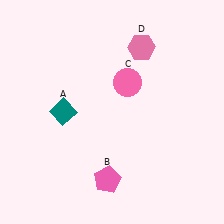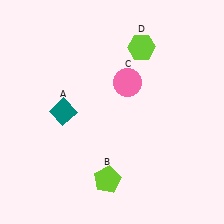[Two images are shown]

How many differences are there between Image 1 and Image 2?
There are 2 differences between the two images.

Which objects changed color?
B changed from pink to lime. D changed from pink to lime.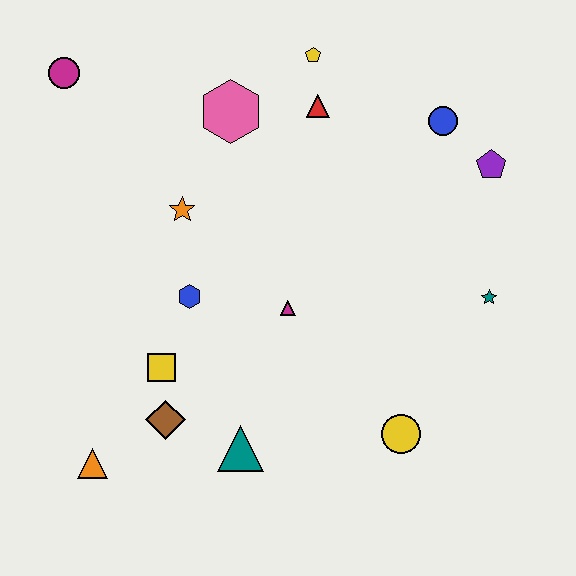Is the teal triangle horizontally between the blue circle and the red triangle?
No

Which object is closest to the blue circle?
The purple pentagon is closest to the blue circle.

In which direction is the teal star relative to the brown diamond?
The teal star is to the right of the brown diamond.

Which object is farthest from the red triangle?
The orange triangle is farthest from the red triangle.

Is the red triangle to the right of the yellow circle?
No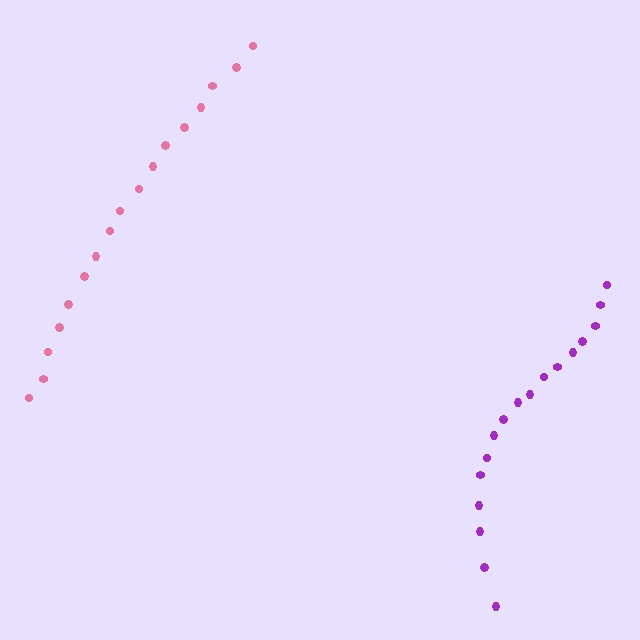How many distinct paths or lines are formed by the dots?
There are 2 distinct paths.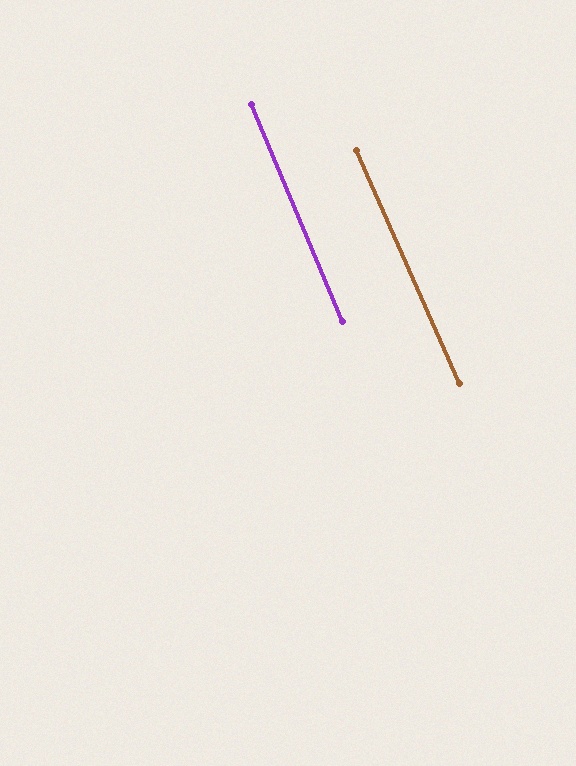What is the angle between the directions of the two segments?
Approximately 1 degree.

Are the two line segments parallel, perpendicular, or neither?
Parallel — their directions differ by only 0.9°.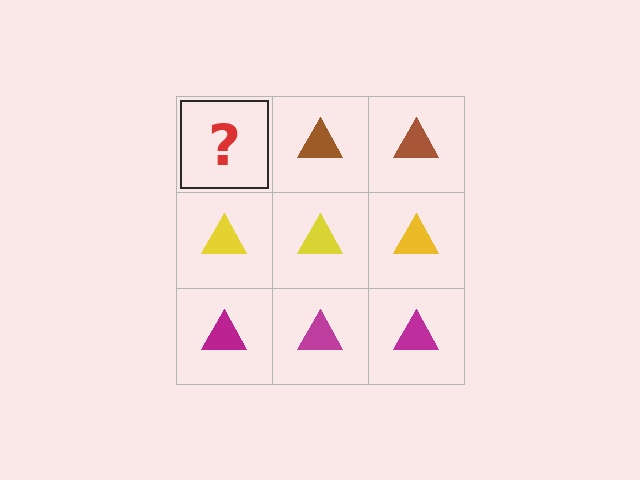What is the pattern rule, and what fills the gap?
The rule is that each row has a consistent color. The gap should be filled with a brown triangle.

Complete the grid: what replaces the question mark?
The question mark should be replaced with a brown triangle.